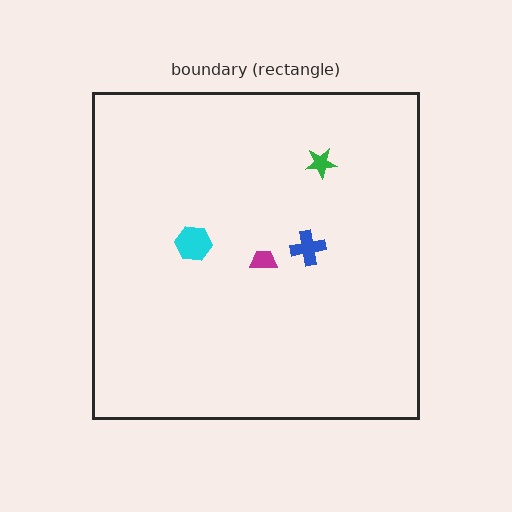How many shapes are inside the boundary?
4 inside, 0 outside.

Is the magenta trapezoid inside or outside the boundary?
Inside.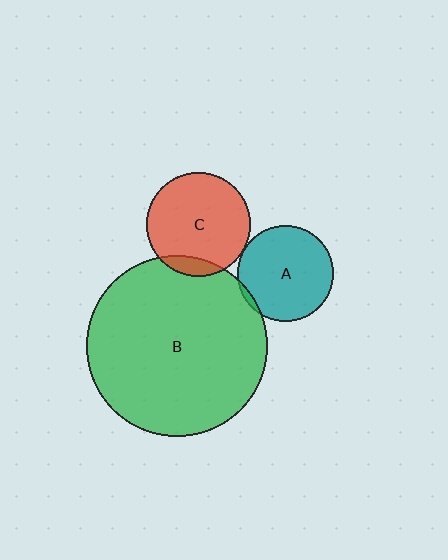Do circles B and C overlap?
Yes.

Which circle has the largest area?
Circle B (green).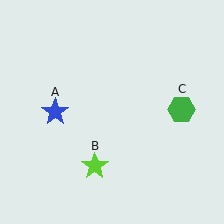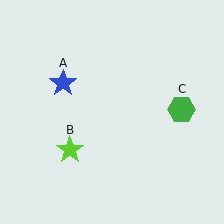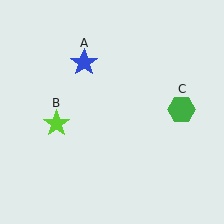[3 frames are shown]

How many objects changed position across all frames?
2 objects changed position: blue star (object A), lime star (object B).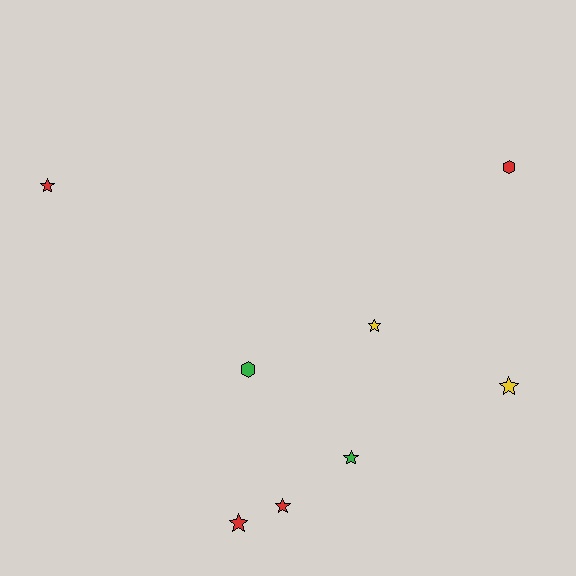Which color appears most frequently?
Red, with 4 objects.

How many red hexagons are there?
There is 1 red hexagon.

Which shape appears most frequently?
Star, with 6 objects.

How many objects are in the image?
There are 8 objects.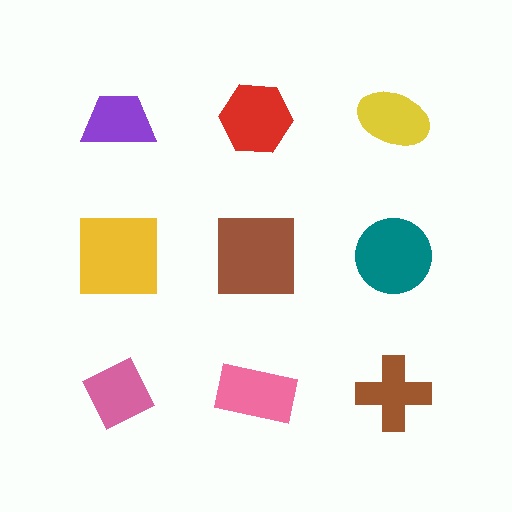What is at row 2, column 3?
A teal circle.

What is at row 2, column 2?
A brown square.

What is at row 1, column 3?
A yellow ellipse.